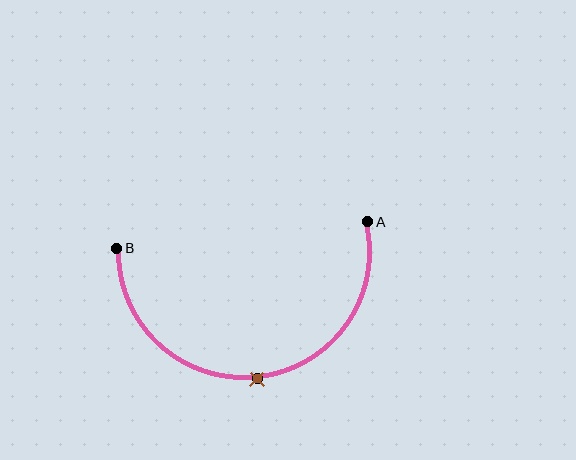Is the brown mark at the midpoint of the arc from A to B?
Yes. The brown mark lies on the arc at equal arc-length from both A and B — it is the arc midpoint.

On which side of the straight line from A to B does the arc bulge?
The arc bulges below the straight line connecting A and B.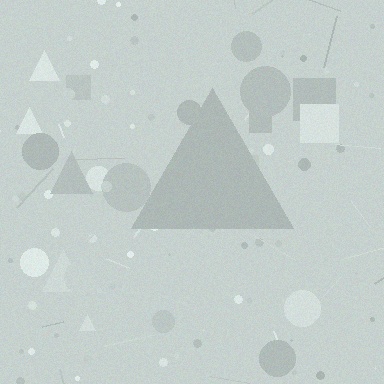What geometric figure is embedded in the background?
A triangle is embedded in the background.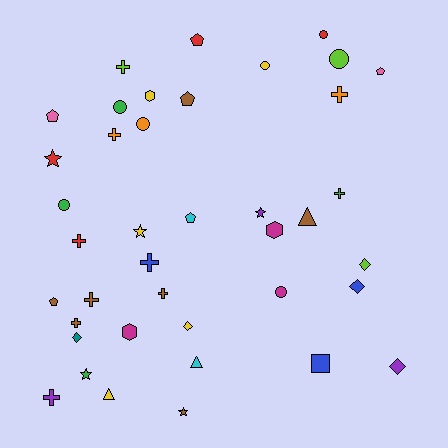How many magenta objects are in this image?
There are 3 magenta objects.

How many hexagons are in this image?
There are 3 hexagons.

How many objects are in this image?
There are 40 objects.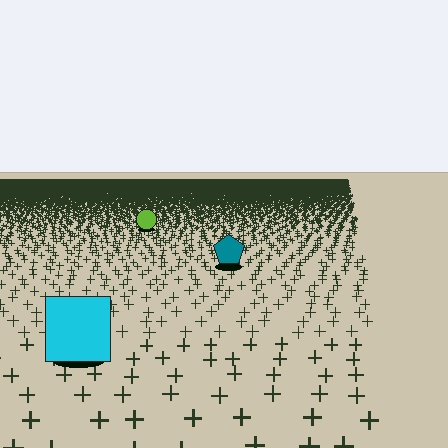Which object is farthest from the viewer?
The lime circle is farthest from the viewer. It appears smaller and the ground texture around it is denser.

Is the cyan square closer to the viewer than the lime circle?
Yes. The cyan square is closer — you can tell from the texture gradient: the ground texture is coarser near it.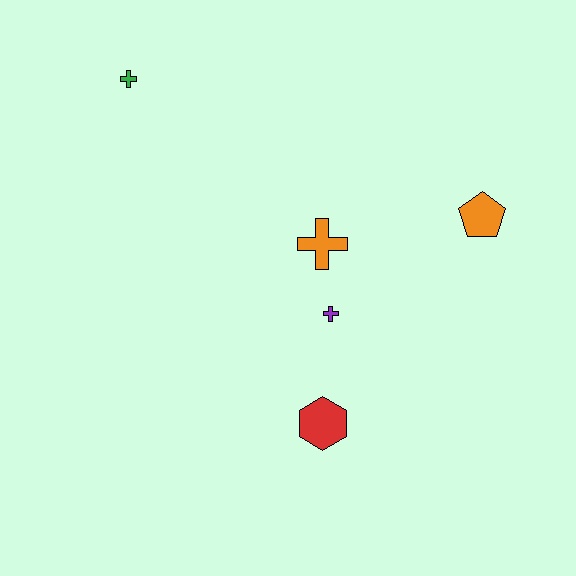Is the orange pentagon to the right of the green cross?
Yes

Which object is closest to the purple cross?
The orange cross is closest to the purple cross.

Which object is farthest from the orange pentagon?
The green cross is farthest from the orange pentagon.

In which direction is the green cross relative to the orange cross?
The green cross is to the left of the orange cross.